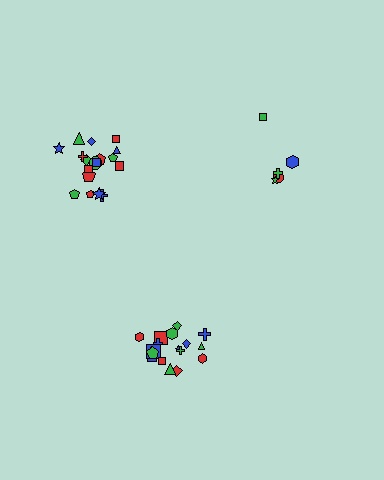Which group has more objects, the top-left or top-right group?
The top-left group.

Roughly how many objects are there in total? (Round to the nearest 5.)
Roughly 40 objects in total.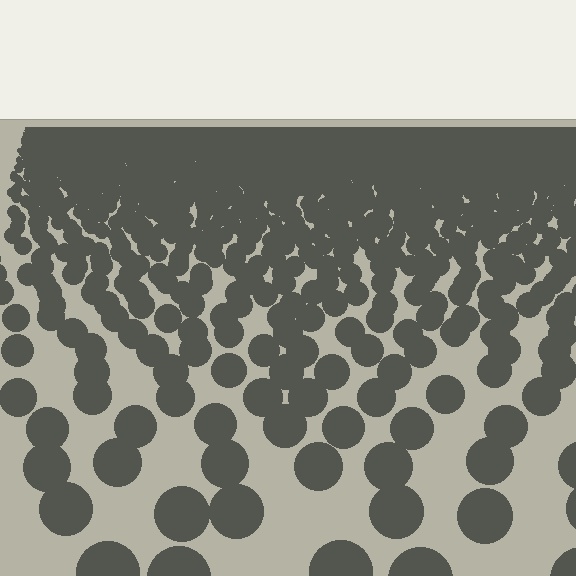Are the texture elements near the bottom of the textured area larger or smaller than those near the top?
Larger. Near the bottom, elements are closer to the viewer and appear at a bigger on-screen size.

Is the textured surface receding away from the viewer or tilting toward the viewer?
The surface is receding away from the viewer. Texture elements get smaller and denser toward the top.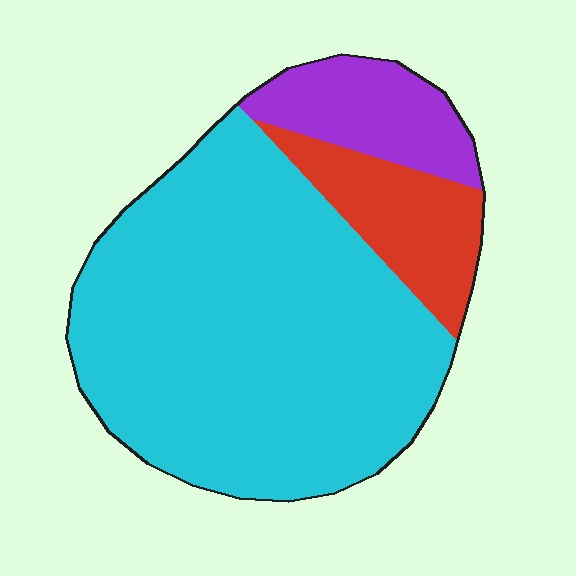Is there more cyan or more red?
Cyan.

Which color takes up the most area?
Cyan, at roughly 75%.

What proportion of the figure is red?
Red covers roughly 15% of the figure.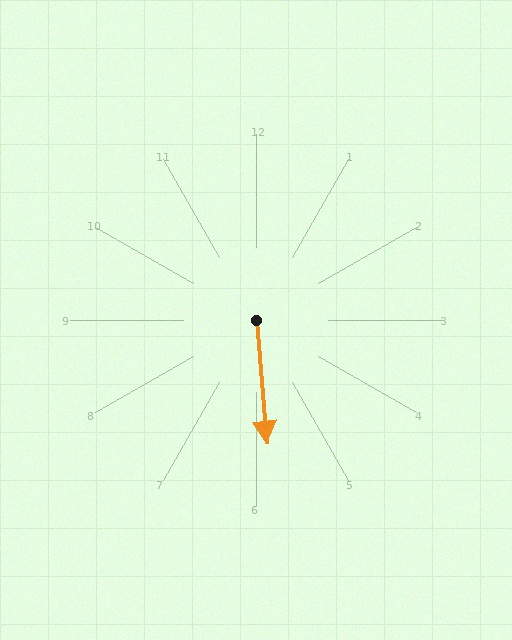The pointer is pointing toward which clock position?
Roughly 6 o'clock.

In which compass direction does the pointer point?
South.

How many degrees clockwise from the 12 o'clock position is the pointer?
Approximately 175 degrees.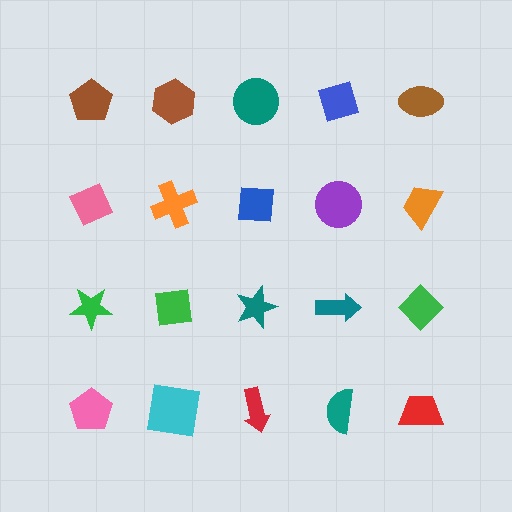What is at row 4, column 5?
A red trapezoid.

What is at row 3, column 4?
A teal arrow.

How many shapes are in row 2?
5 shapes.